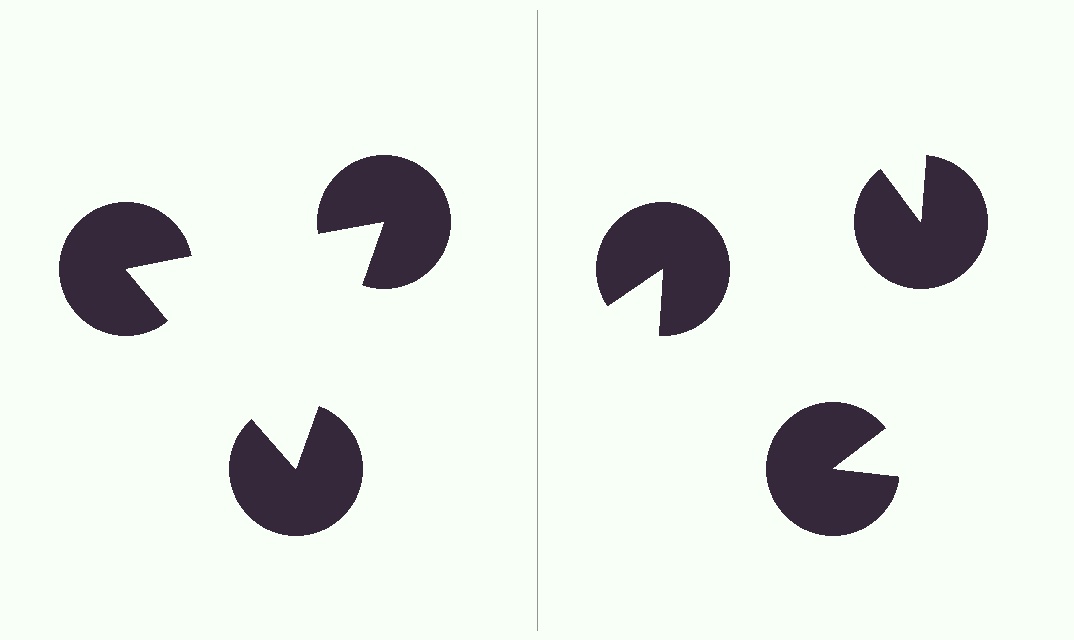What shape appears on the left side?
An illusory triangle.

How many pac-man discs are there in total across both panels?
6 — 3 on each side.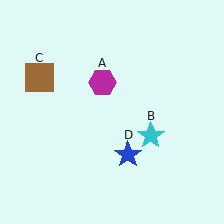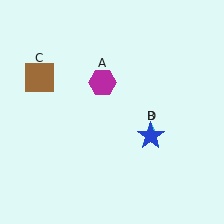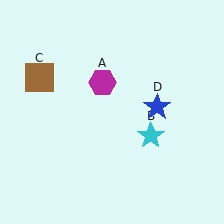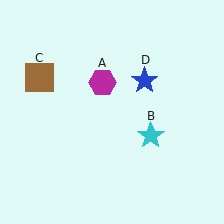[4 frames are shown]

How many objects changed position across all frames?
1 object changed position: blue star (object D).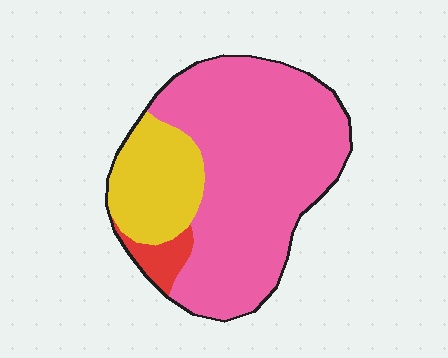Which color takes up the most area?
Pink, at roughly 75%.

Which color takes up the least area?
Red, at roughly 5%.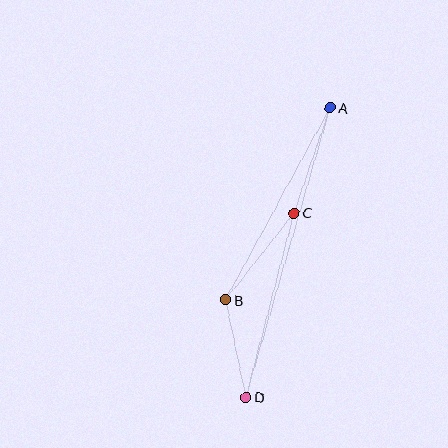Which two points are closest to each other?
Points B and D are closest to each other.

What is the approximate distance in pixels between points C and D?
The distance between C and D is approximately 190 pixels.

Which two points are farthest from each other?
Points A and D are farthest from each other.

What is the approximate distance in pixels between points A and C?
The distance between A and C is approximately 111 pixels.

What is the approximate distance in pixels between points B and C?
The distance between B and C is approximately 110 pixels.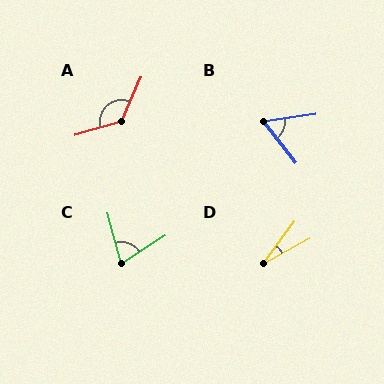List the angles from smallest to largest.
D (24°), B (60°), C (72°), A (130°).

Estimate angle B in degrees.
Approximately 60 degrees.